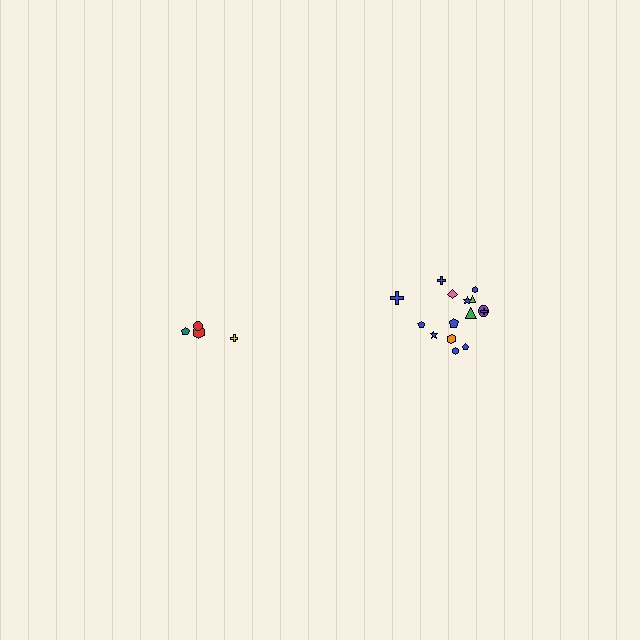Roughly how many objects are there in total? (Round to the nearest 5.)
Roughly 20 objects in total.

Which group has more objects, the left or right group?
The right group.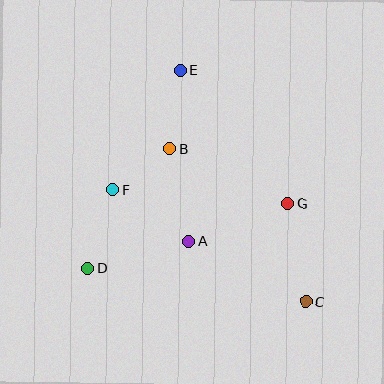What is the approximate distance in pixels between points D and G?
The distance between D and G is approximately 210 pixels.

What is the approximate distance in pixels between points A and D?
The distance between A and D is approximately 105 pixels.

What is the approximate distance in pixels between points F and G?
The distance between F and G is approximately 176 pixels.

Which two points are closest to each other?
Points B and F are closest to each other.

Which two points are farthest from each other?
Points C and E are farthest from each other.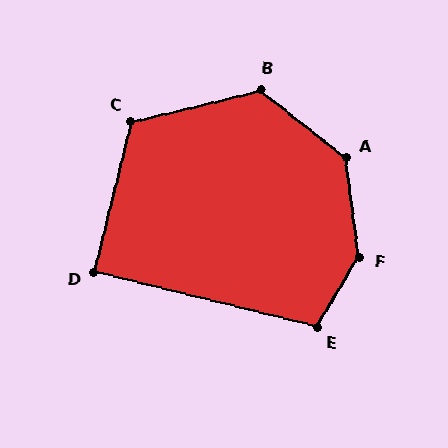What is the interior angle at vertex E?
Approximately 107 degrees (obtuse).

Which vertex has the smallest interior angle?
D, at approximately 90 degrees.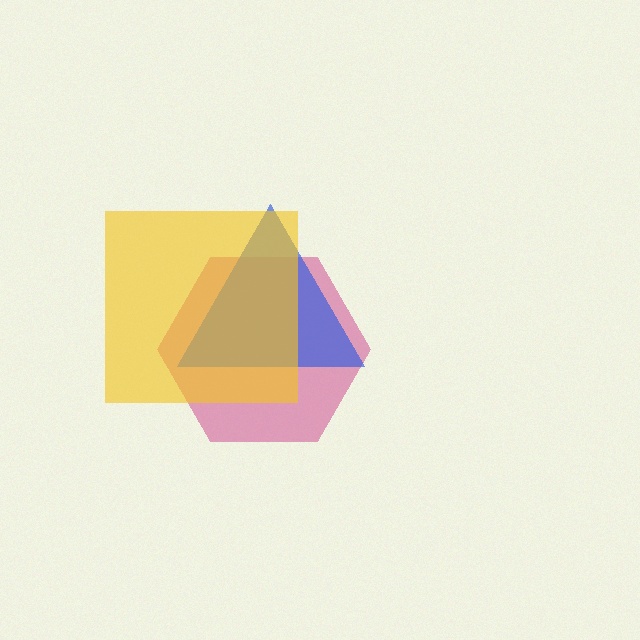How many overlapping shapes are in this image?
There are 3 overlapping shapes in the image.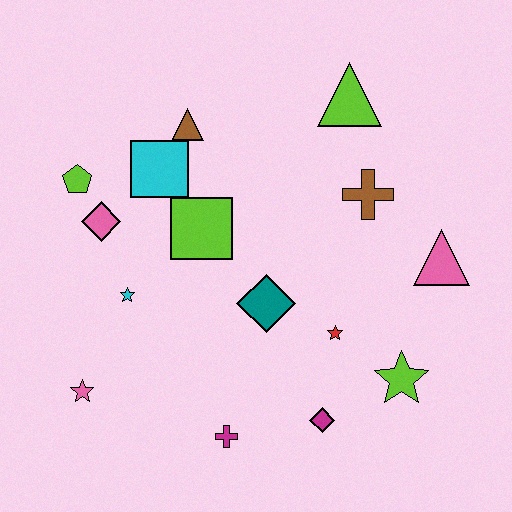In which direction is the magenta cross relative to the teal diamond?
The magenta cross is below the teal diamond.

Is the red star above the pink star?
Yes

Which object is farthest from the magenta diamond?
The lime pentagon is farthest from the magenta diamond.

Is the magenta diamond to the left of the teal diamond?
No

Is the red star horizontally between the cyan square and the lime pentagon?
No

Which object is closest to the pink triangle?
The brown cross is closest to the pink triangle.